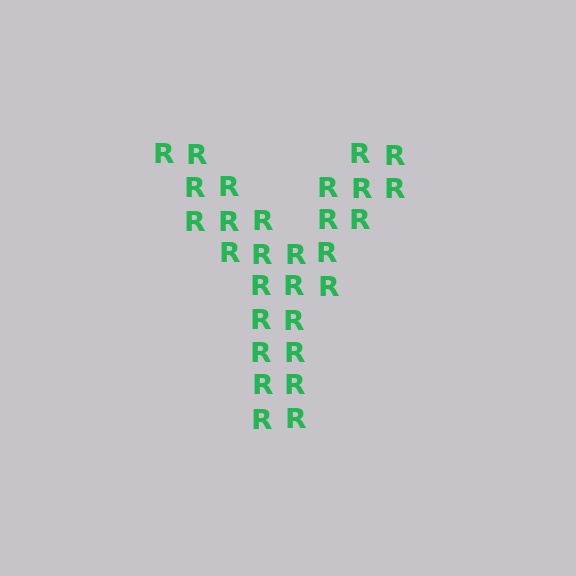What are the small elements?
The small elements are letter R's.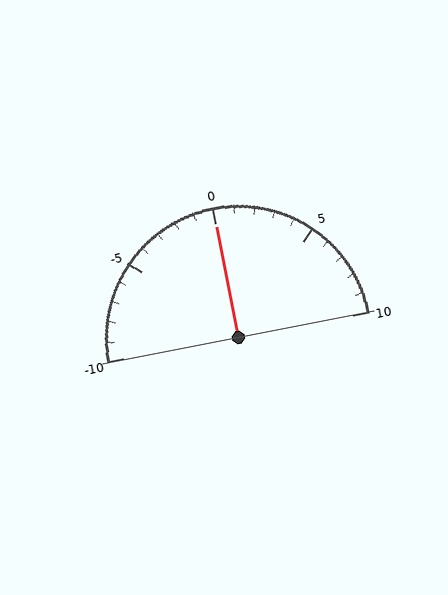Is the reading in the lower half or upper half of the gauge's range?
The reading is in the upper half of the range (-10 to 10).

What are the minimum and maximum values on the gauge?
The gauge ranges from -10 to 10.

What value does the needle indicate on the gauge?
The needle indicates approximately 0.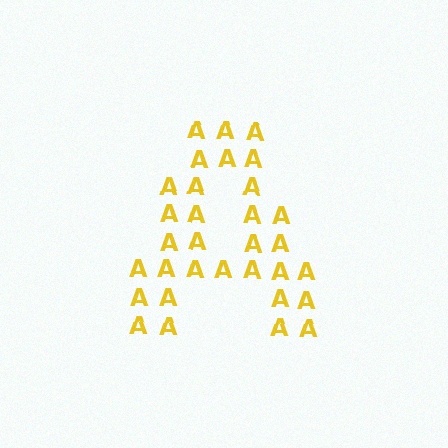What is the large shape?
The large shape is the letter A.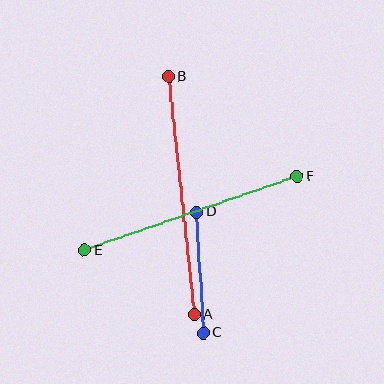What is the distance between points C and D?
The distance is approximately 121 pixels.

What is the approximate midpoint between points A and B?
The midpoint is at approximately (181, 196) pixels.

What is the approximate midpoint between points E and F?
The midpoint is at approximately (191, 213) pixels.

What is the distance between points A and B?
The distance is approximately 239 pixels.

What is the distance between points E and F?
The distance is approximately 225 pixels.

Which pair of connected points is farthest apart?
Points A and B are farthest apart.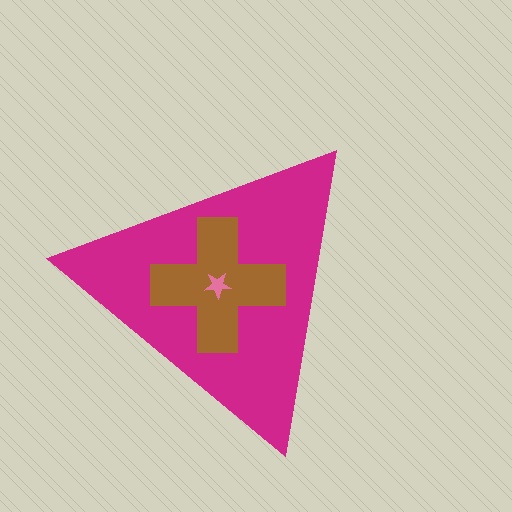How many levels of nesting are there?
3.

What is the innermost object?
The pink star.